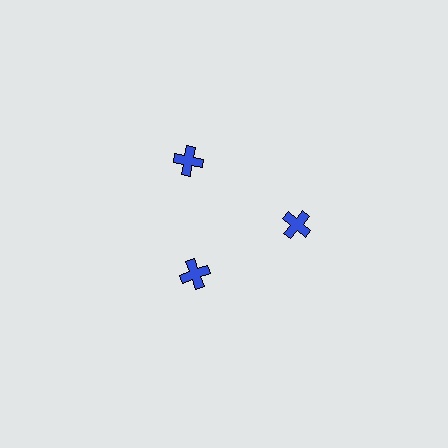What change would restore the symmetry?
The symmetry would be restored by moving it outward, back onto the ring so that all 3 crosses sit at equal angles and equal distance from the center.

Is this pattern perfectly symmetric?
No. The 3 blue crosses are arranged in a ring, but one element near the 7 o'clock position is pulled inward toward the center, breaking the 3-fold rotational symmetry.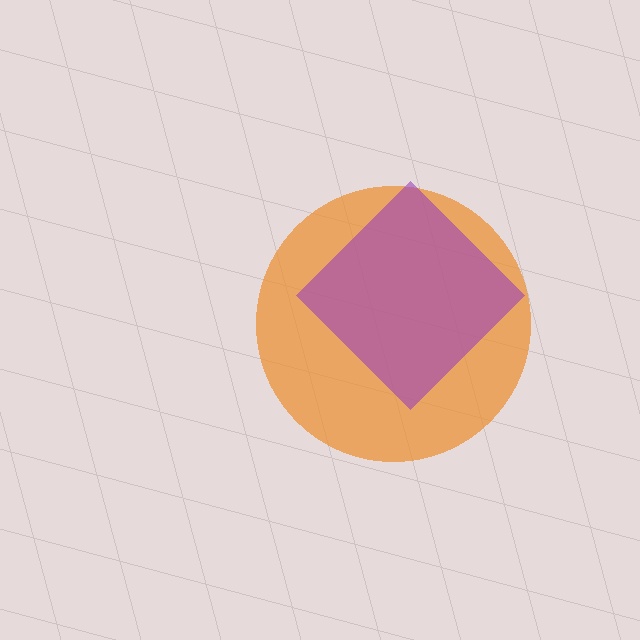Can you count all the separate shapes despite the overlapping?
Yes, there are 2 separate shapes.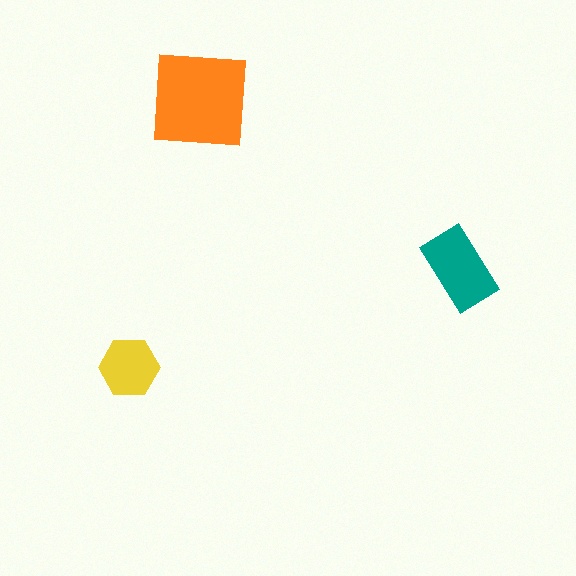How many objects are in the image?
There are 3 objects in the image.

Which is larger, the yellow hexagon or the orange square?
The orange square.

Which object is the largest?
The orange square.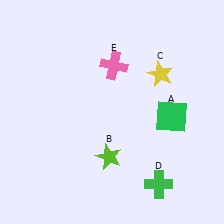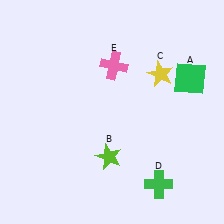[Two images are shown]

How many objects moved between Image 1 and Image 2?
1 object moved between the two images.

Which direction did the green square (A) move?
The green square (A) moved up.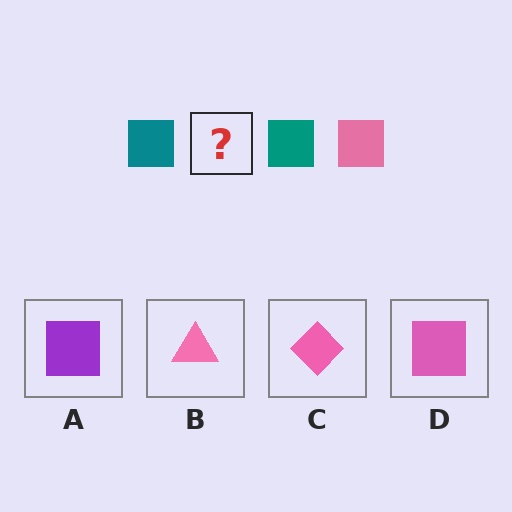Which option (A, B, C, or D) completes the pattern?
D.